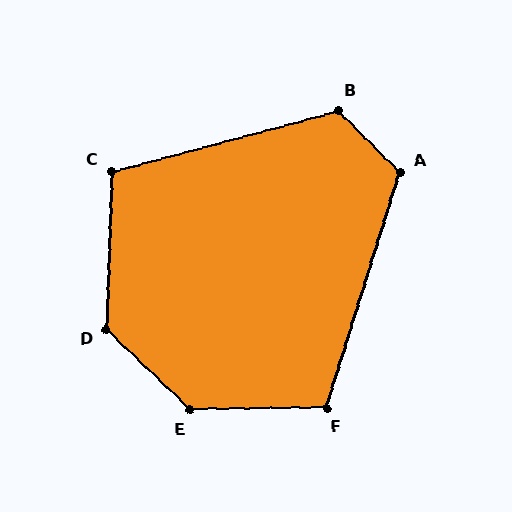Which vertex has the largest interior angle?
E, at approximately 135 degrees.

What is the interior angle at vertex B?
Approximately 120 degrees (obtuse).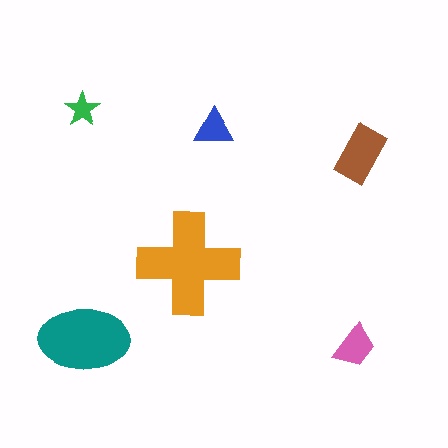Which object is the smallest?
The green star.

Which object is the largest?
The orange cross.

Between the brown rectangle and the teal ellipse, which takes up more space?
The teal ellipse.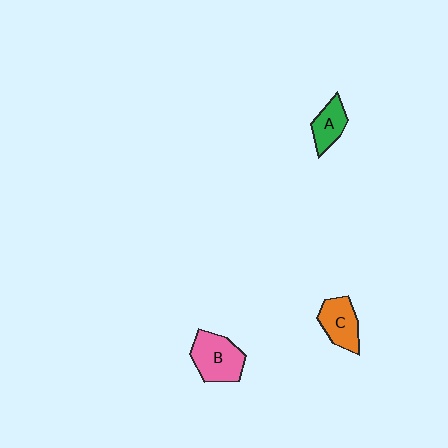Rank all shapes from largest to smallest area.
From largest to smallest: B (pink), C (orange), A (green).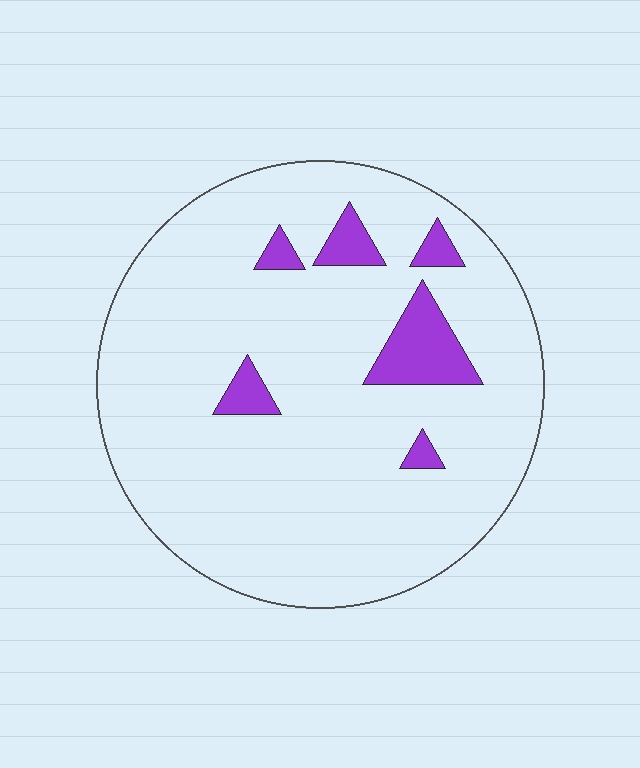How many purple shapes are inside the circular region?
6.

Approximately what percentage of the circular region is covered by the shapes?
Approximately 10%.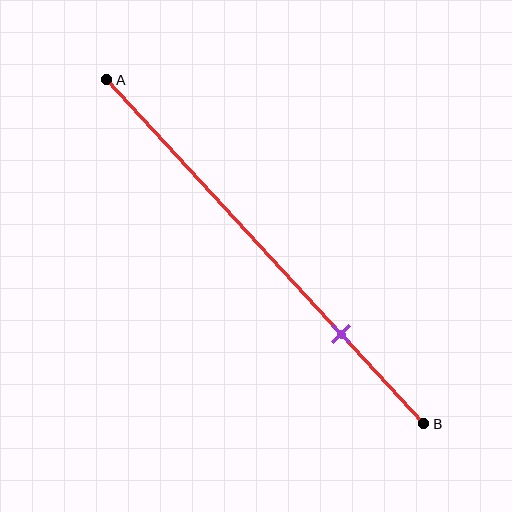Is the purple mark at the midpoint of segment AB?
No, the mark is at about 75% from A, not at the 50% midpoint.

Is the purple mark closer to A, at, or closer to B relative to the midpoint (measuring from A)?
The purple mark is closer to point B than the midpoint of segment AB.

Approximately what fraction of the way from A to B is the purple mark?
The purple mark is approximately 75% of the way from A to B.